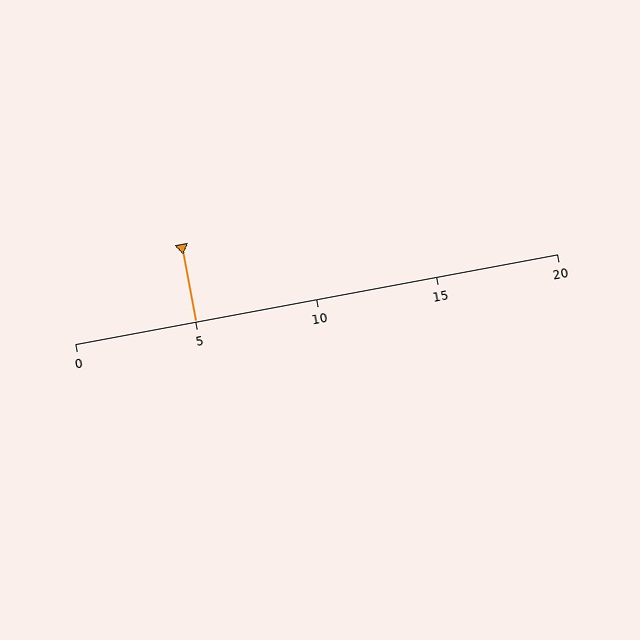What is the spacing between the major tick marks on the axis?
The major ticks are spaced 5 apart.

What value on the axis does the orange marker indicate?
The marker indicates approximately 5.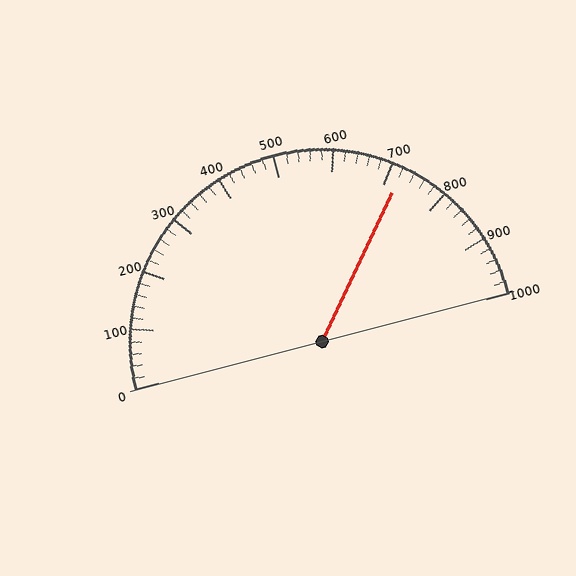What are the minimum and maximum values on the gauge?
The gauge ranges from 0 to 1000.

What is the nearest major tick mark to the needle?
The nearest major tick mark is 700.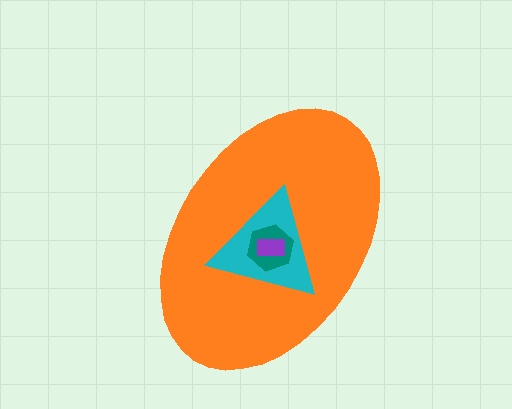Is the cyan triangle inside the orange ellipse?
Yes.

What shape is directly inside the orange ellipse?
The cyan triangle.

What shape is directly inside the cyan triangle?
The teal hexagon.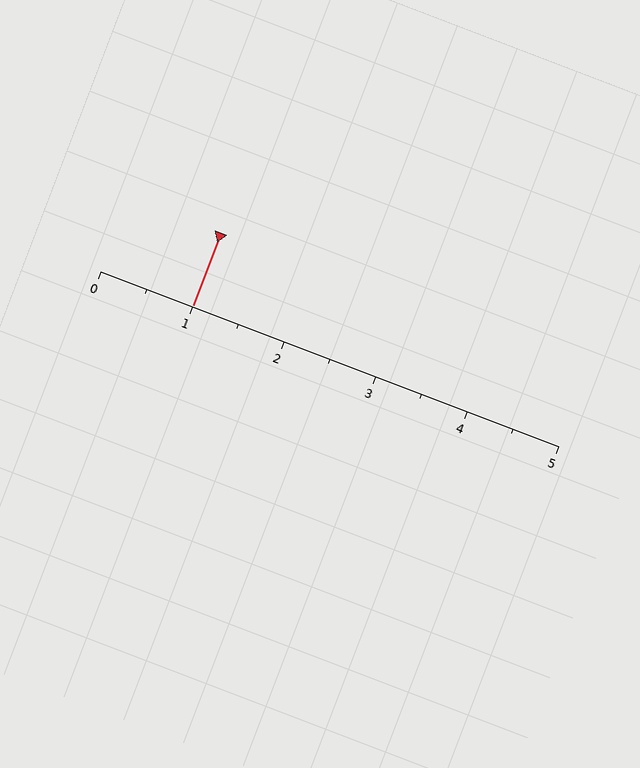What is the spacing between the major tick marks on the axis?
The major ticks are spaced 1 apart.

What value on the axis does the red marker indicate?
The marker indicates approximately 1.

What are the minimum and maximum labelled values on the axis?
The axis runs from 0 to 5.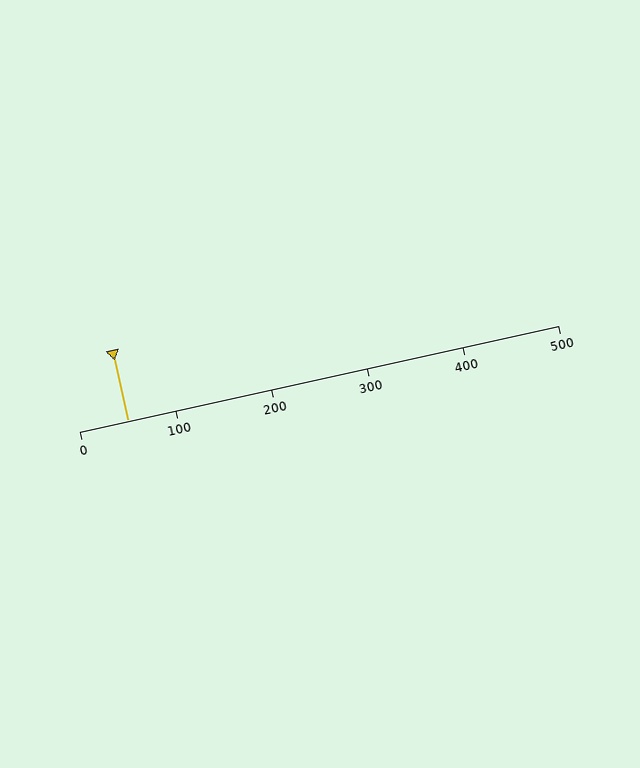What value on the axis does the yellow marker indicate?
The marker indicates approximately 50.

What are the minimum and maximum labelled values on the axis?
The axis runs from 0 to 500.